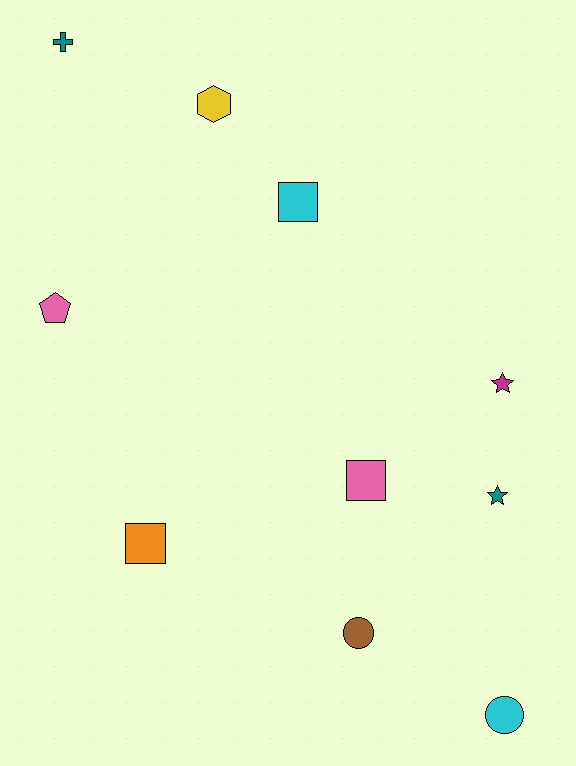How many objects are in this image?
There are 10 objects.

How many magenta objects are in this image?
There is 1 magenta object.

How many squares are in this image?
There are 3 squares.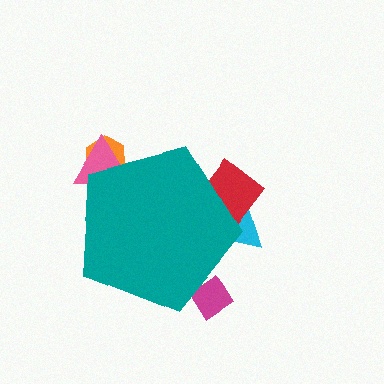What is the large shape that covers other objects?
A teal pentagon.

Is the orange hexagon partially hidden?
Yes, the orange hexagon is partially hidden behind the teal pentagon.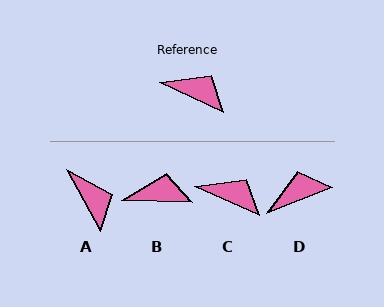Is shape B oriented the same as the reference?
No, it is off by about 23 degrees.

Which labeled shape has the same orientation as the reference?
C.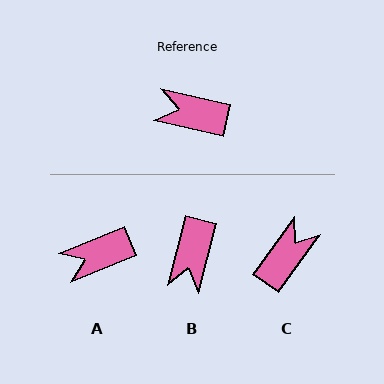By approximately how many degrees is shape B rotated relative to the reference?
Approximately 88 degrees counter-clockwise.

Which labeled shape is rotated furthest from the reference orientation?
C, about 113 degrees away.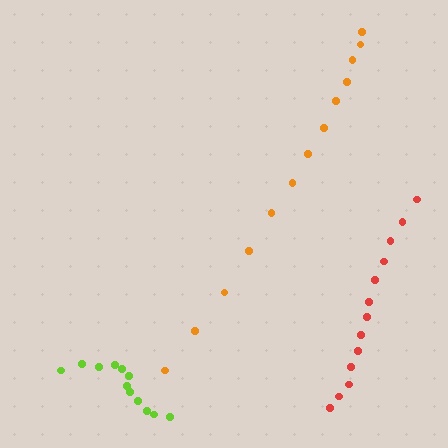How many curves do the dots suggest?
There are 3 distinct paths.